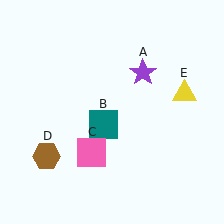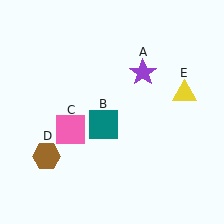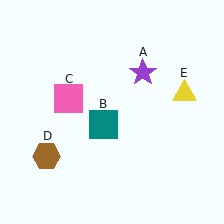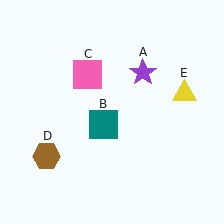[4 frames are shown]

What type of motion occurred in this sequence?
The pink square (object C) rotated clockwise around the center of the scene.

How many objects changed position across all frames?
1 object changed position: pink square (object C).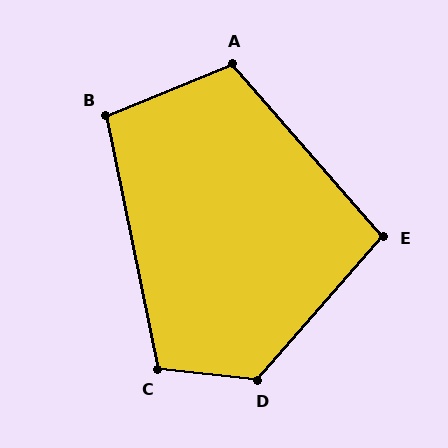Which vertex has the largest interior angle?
D, at approximately 125 degrees.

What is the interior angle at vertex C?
Approximately 108 degrees (obtuse).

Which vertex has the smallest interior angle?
E, at approximately 98 degrees.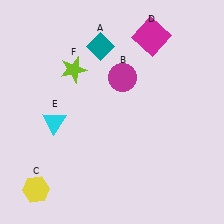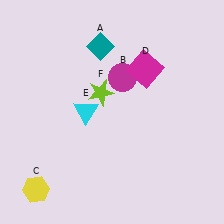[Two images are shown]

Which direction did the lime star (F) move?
The lime star (F) moved right.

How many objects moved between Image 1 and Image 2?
3 objects moved between the two images.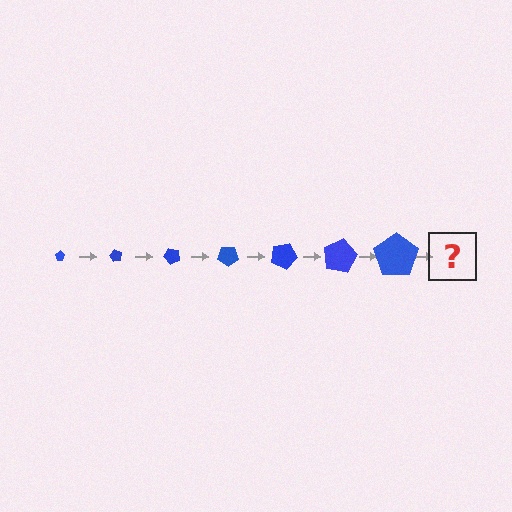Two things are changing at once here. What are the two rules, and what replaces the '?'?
The two rules are that the pentagon grows larger each step and it rotates 60 degrees each step. The '?' should be a pentagon, larger than the previous one and rotated 420 degrees from the start.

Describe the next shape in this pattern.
It should be a pentagon, larger than the previous one and rotated 420 degrees from the start.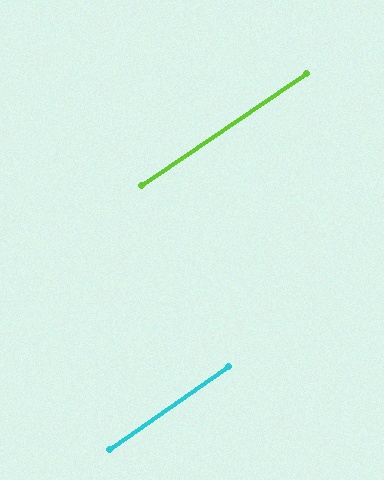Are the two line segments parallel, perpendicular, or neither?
Parallel — their directions differ by only 0.8°.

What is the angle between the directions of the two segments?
Approximately 1 degree.